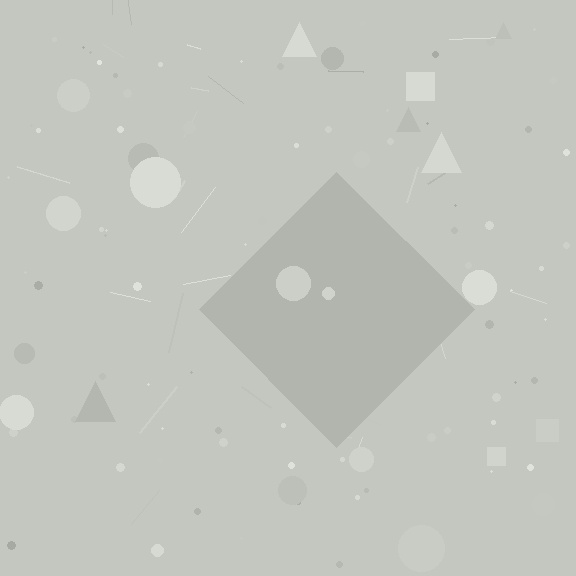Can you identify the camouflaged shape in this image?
The camouflaged shape is a diamond.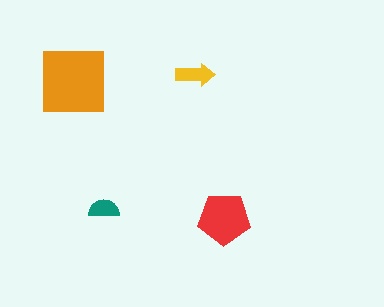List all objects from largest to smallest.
The orange square, the red pentagon, the yellow arrow, the teal semicircle.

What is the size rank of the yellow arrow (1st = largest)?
3rd.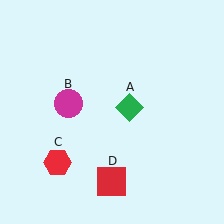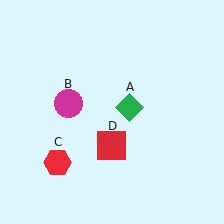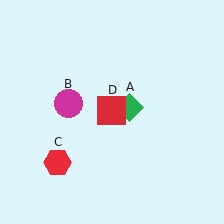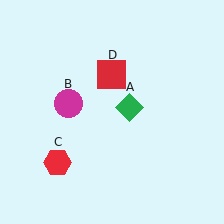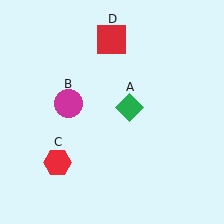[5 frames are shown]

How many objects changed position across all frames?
1 object changed position: red square (object D).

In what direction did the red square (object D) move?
The red square (object D) moved up.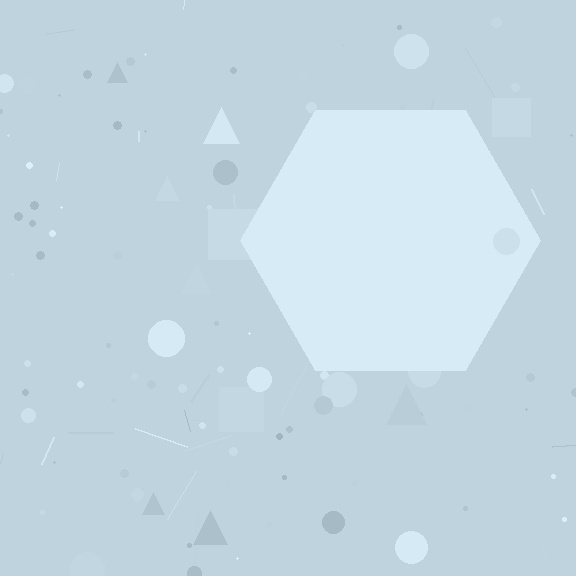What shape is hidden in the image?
A hexagon is hidden in the image.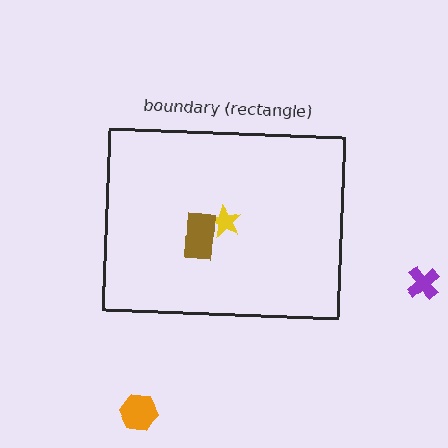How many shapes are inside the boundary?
2 inside, 2 outside.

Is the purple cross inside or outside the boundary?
Outside.